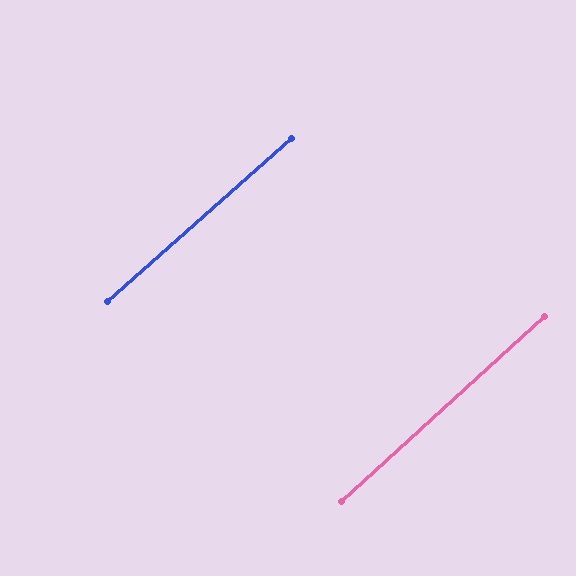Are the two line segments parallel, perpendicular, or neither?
Parallel — their directions differ by only 0.7°.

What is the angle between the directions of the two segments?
Approximately 1 degree.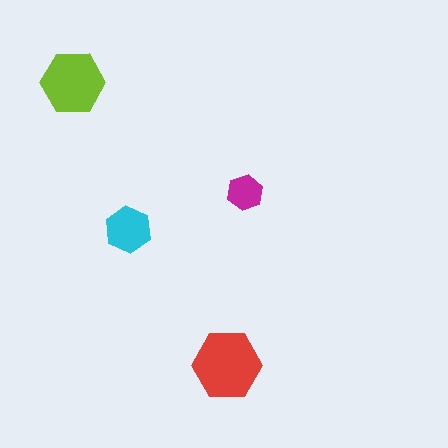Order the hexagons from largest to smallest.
the red one, the lime one, the cyan one, the magenta one.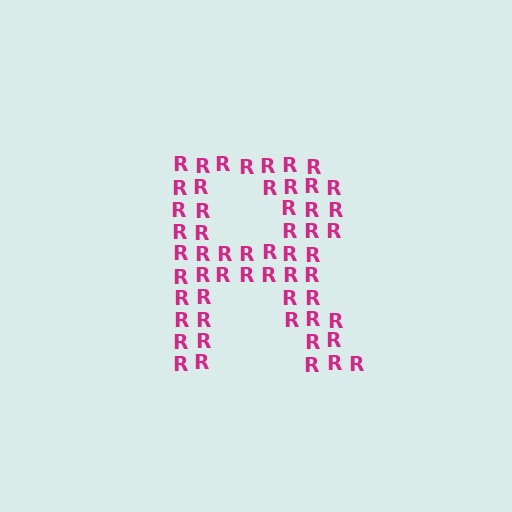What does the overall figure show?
The overall figure shows the letter R.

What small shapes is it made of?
It is made of small letter R's.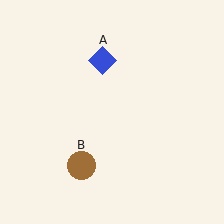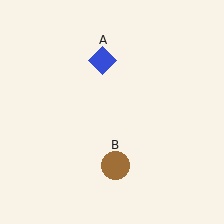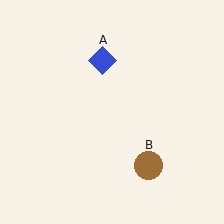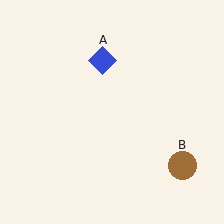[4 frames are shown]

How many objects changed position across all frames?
1 object changed position: brown circle (object B).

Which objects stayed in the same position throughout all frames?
Blue diamond (object A) remained stationary.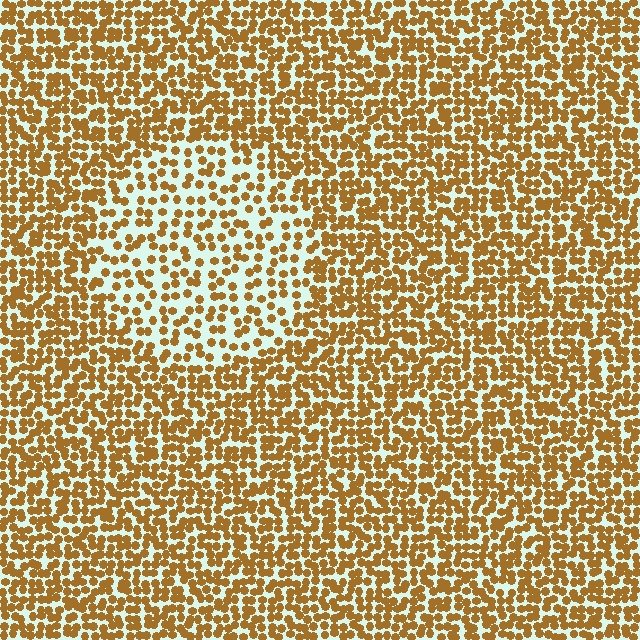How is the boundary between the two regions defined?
The boundary is defined by a change in element density (approximately 1.8x ratio). All elements are the same color, size, and shape.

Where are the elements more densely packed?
The elements are more densely packed outside the circle boundary.